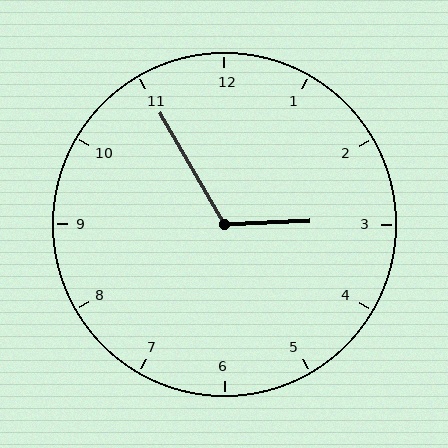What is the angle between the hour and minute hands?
Approximately 118 degrees.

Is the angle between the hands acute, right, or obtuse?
It is obtuse.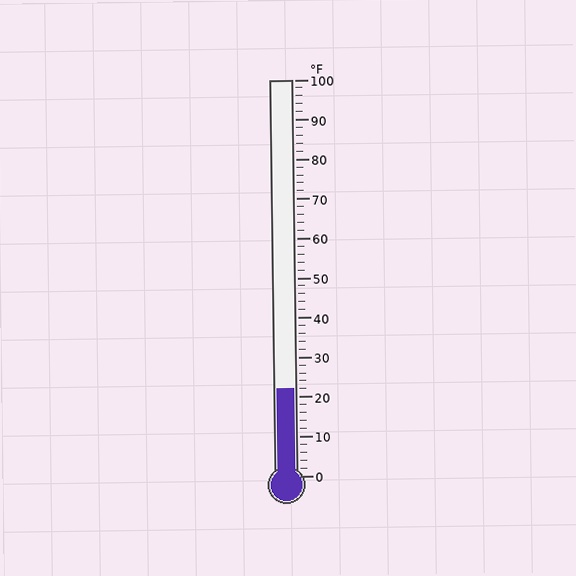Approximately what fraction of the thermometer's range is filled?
The thermometer is filled to approximately 20% of its range.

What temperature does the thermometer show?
The thermometer shows approximately 22°F.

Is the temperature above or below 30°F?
The temperature is below 30°F.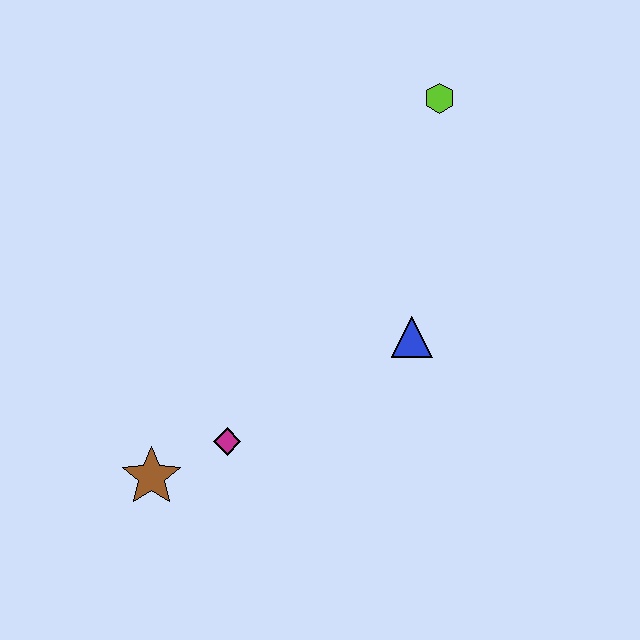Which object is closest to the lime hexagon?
The blue triangle is closest to the lime hexagon.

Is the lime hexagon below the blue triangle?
No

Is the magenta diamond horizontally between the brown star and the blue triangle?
Yes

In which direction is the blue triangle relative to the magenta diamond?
The blue triangle is to the right of the magenta diamond.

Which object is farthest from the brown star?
The lime hexagon is farthest from the brown star.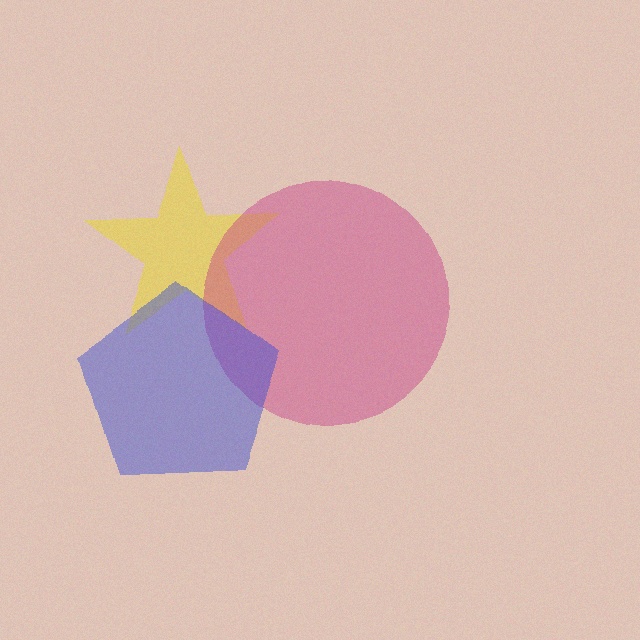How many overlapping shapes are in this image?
There are 3 overlapping shapes in the image.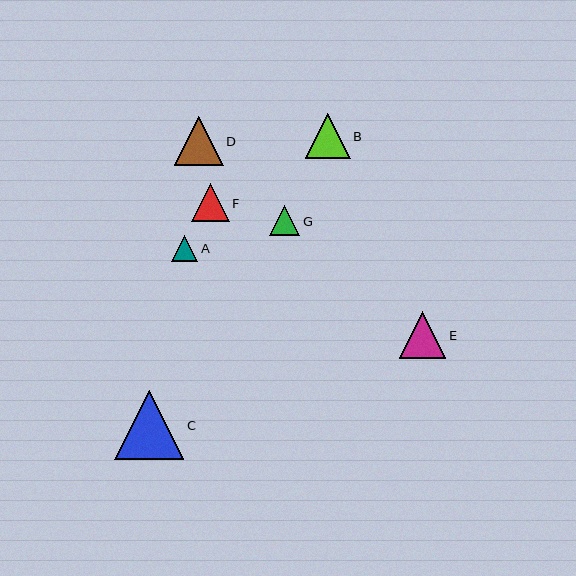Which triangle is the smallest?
Triangle A is the smallest with a size of approximately 26 pixels.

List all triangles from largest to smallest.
From largest to smallest: C, D, E, B, F, G, A.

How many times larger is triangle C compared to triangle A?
Triangle C is approximately 2.7 times the size of triangle A.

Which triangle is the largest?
Triangle C is the largest with a size of approximately 69 pixels.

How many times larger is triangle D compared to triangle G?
Triangle D is approximately 1.6 times the size of triangle G.